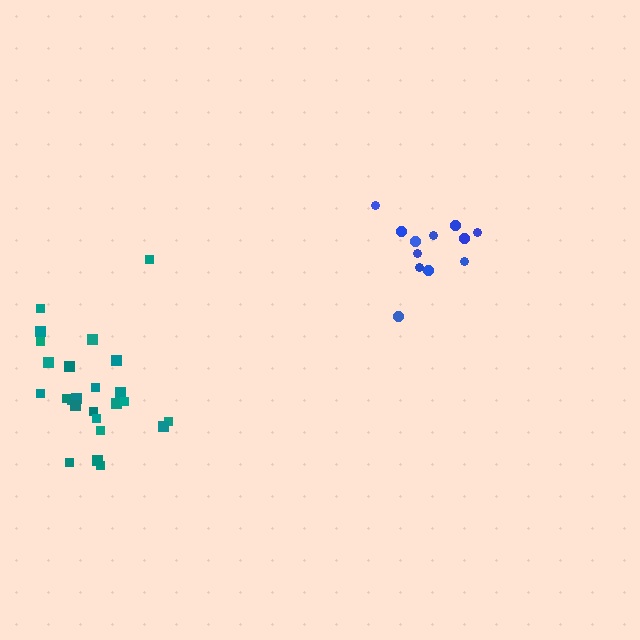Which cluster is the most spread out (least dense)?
Teal.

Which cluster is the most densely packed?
Blue.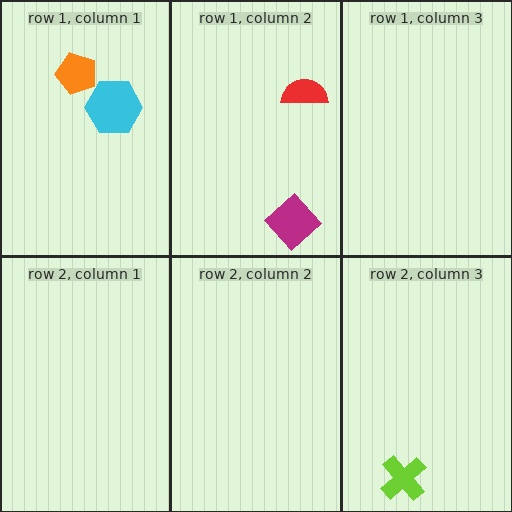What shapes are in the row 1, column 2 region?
The magenta diamond, the red semicircle.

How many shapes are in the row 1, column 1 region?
2.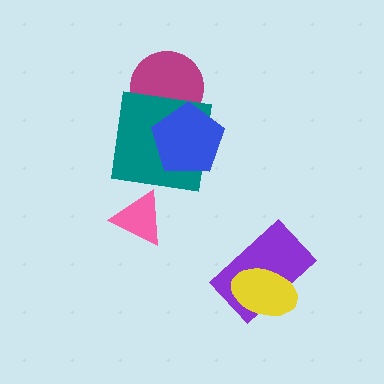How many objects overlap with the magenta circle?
2 objects overlap with the magenta circle.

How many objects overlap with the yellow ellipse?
1 object overlaps with the yellow ellipse.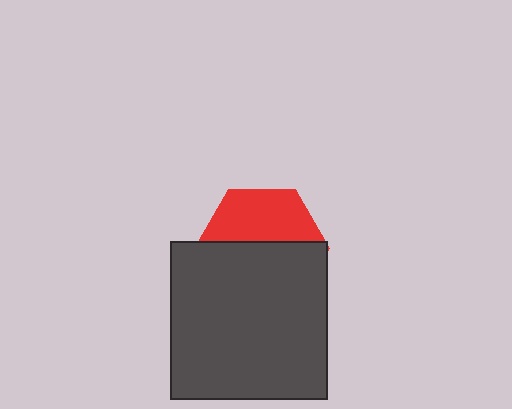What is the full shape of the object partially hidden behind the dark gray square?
The partially hidden object is a red hexagon.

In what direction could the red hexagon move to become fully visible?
The red hexagon could move up. That would shift it out from behind the dark gray square entirely.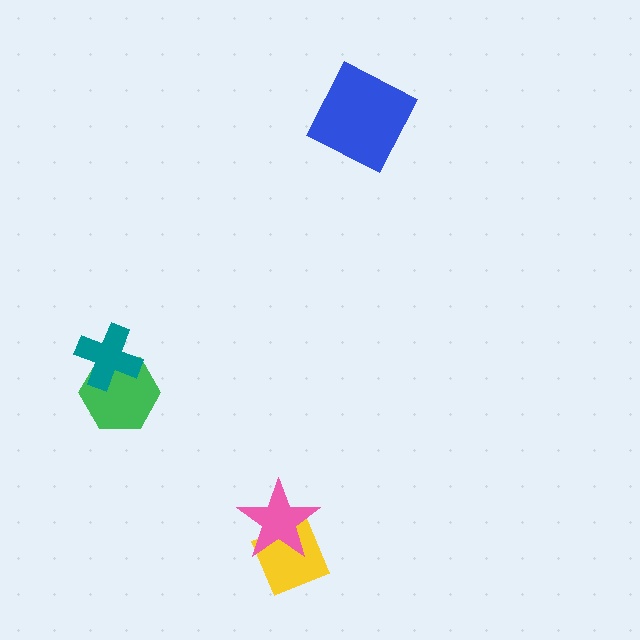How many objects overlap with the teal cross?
1 object overlaps with the teal cross.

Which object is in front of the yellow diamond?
The pink star is in front of the yellow diamond.